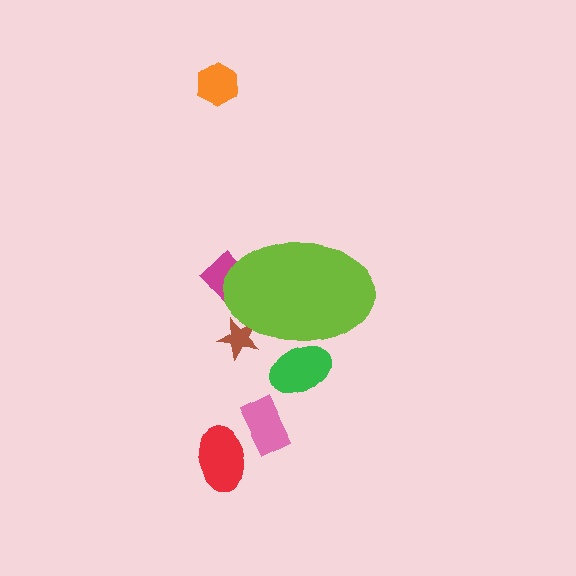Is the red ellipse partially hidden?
No, the red ellipse is fully visible.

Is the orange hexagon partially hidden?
No, the orange hexagon is fully visible.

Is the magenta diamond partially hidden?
Yes, the magenta diamond is partially hidden behind the lime ellipse.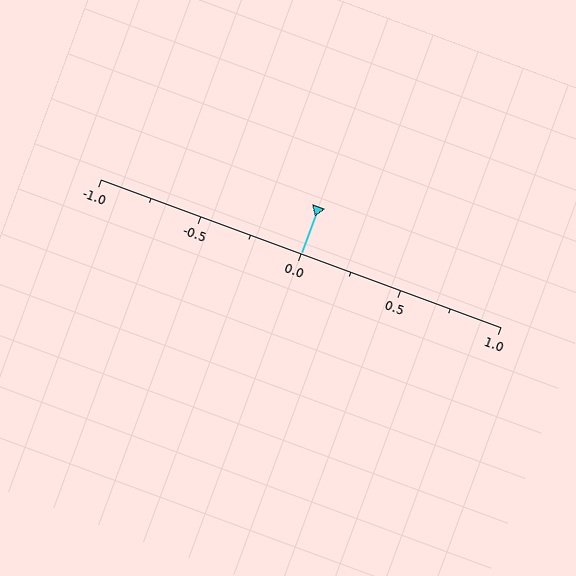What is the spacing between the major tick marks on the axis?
The major ticks are spaced 0.5 apart.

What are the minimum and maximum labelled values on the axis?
The axis runs from -1.0 to 1.0.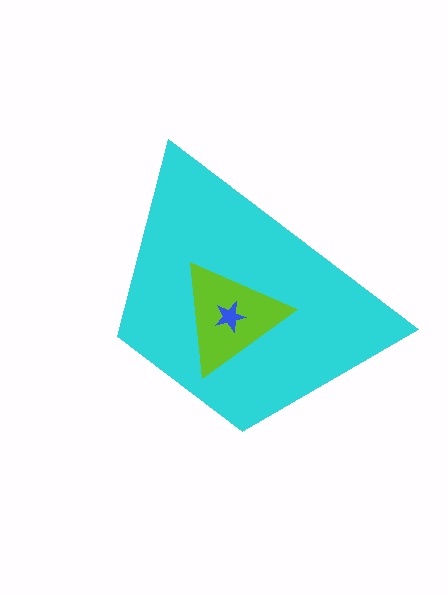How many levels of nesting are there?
3.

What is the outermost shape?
The cyan trapezoid.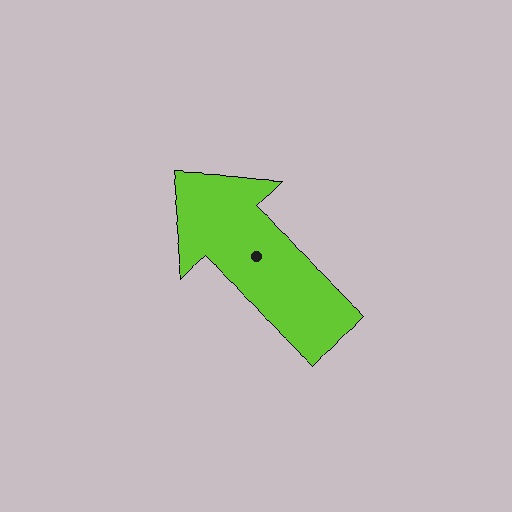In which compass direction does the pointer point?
Northwest.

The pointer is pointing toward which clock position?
Roughly 10 o'clock.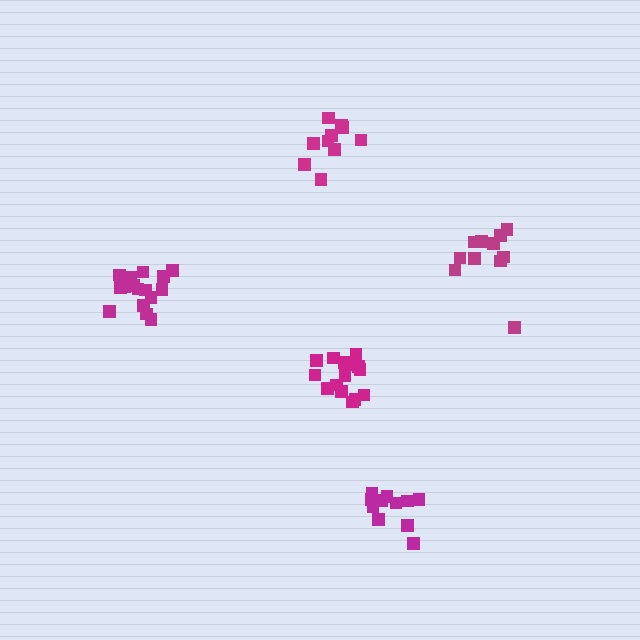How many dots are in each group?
Group 1: 10 dots, Group 2: 15 dots, Group 3: 11 dots, Group 4: 11 dots, Group 5: 16 dots (63 total).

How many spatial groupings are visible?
There are 5 spatial groupings.